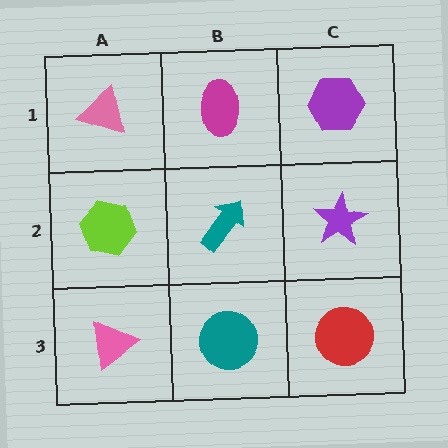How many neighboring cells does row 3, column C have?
2.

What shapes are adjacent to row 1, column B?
A teal arrow (row 2, column B), a pink triangle (row 1, column A), a purple hexagon (row 1, column C).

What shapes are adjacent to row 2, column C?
A purple hexagon (row 1, column C), a red circle (row 3, column C), a teal arrow (row 2, column B).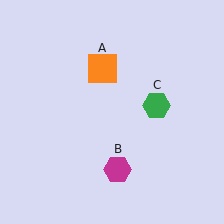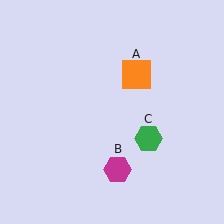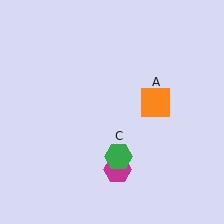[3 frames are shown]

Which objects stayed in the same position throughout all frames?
Magenta hexagon (object B) remained stationary.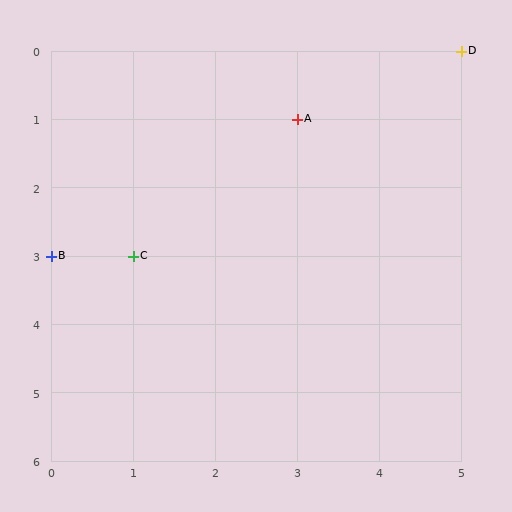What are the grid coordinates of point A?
Point A is at grid coordinates (3, 1).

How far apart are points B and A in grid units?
Points B and A are 3 columns and 2 rows apart (about 3.6 grid units diagonally).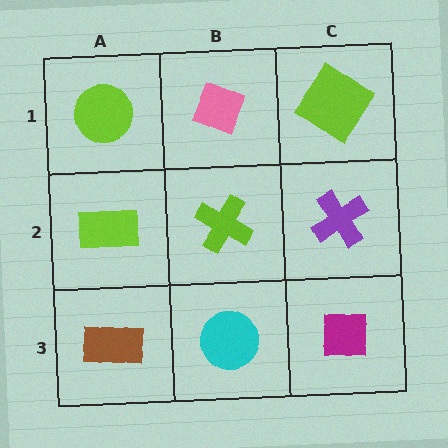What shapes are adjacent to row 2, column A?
A lime circle (row 1, column A), a brown rectangle (row 3, column A), a lime cross (row 2, column B).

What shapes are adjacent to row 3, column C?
A purple cross (row 2, column C), a cyan circle (row 3, column B).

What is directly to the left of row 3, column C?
A cyan circle.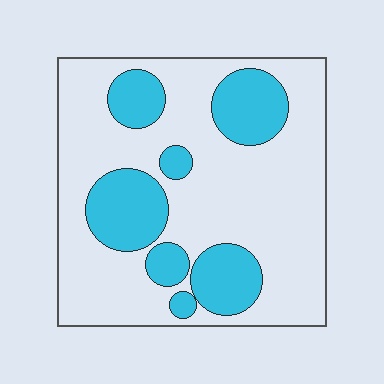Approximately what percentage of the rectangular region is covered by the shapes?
Approximately 30%.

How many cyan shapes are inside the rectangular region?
7.